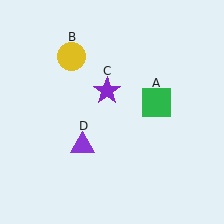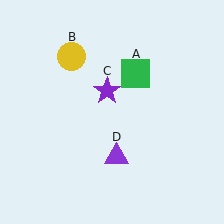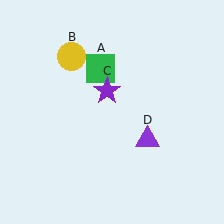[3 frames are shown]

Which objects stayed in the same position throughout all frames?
Yellow circle (object B) and purple star (object C) remained stationary.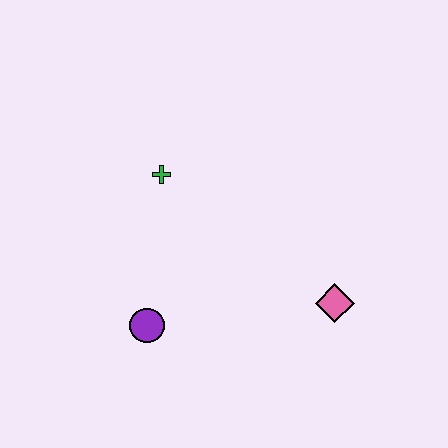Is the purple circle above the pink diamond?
No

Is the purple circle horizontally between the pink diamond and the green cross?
No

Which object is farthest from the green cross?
The pink diamond is farthest from the green cross.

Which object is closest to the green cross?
The purple circle is closest to the green cross.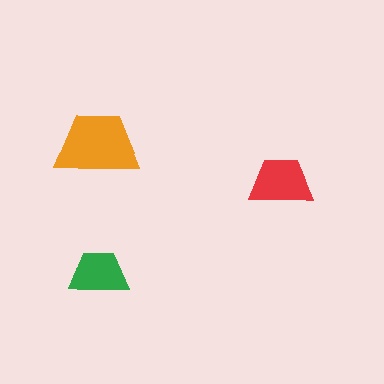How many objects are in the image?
There are 3 objects in the image.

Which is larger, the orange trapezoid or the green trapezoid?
The orange one.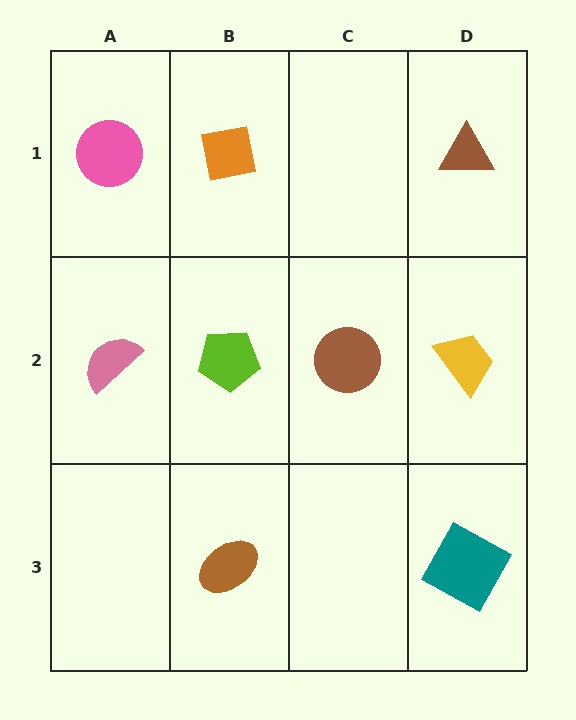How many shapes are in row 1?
3 shapes.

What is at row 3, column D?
A teal square.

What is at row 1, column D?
A brown triangle.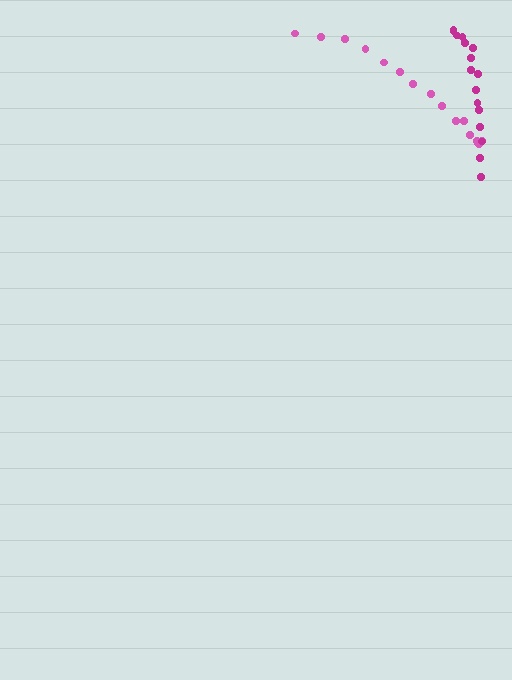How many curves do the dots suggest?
There are 2 distinct paths.